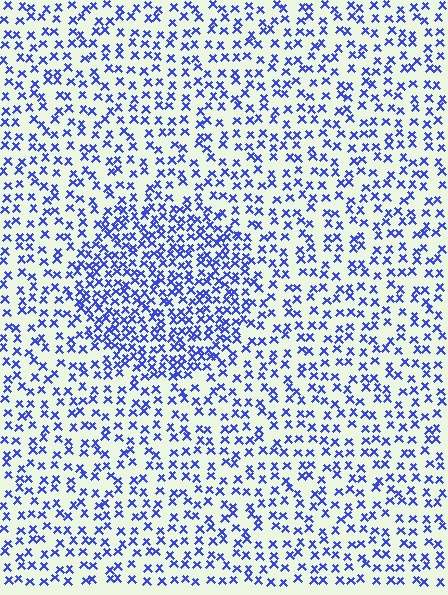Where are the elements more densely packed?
The elements are more densely packed inside the circle boundary.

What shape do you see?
I see a circle.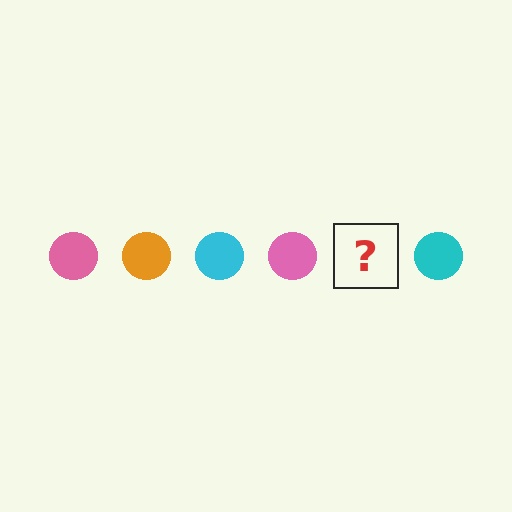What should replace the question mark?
The question mark should be replaced with an orange circle.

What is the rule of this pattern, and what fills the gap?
The rule is that the pattern cycles through pink, orange, cyan circles. The gap should be filled with an orange circle.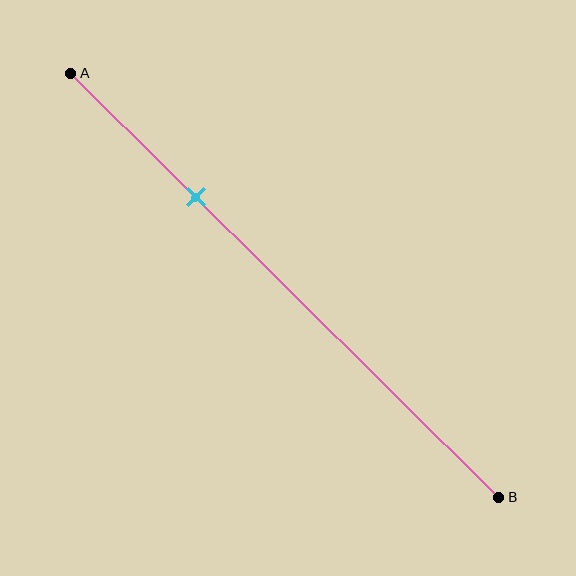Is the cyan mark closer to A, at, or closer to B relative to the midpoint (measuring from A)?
The cyan mark is closer to point A than the midpoint of segment AB.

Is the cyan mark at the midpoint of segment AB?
No, the mark is at about 30% from A, not at the 50% midpoint.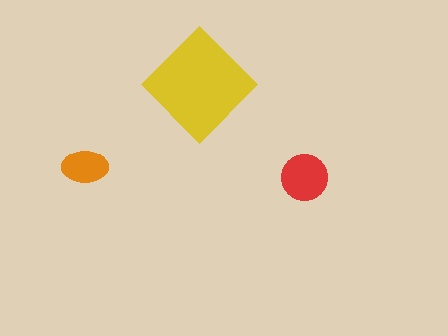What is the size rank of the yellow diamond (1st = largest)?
1st.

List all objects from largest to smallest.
The yellow diamond, the red circle, the orange ellipse.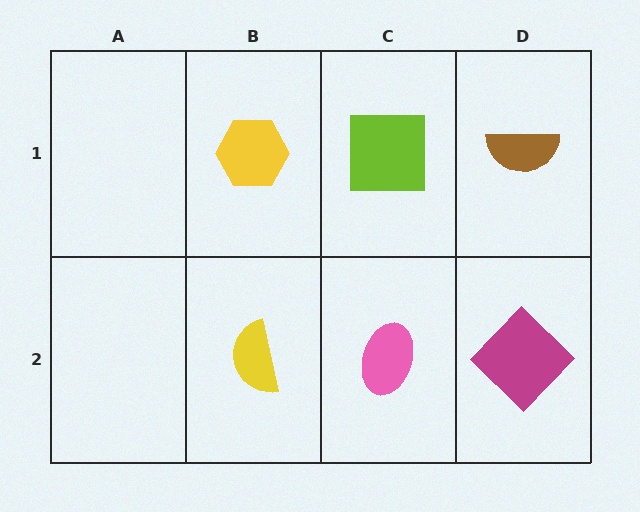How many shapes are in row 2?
3 shapes.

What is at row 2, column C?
A pink ellipse.